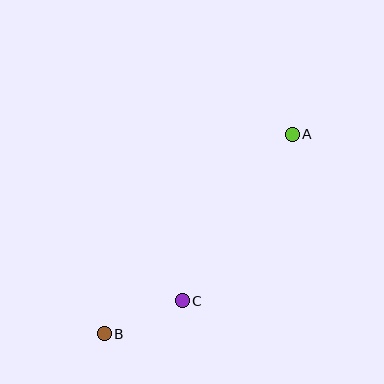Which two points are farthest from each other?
Points A and B are farthest from each other.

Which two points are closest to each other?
Points B and C are closest to each other.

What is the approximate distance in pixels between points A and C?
The distance between A and C is approximately 199 pixels.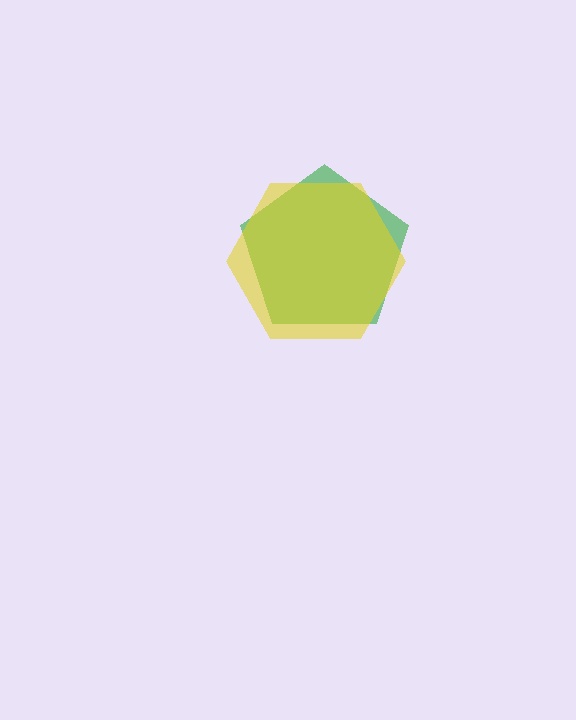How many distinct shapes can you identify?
There are 2 distinct shapes: a green pentagon, a yellow hexagon.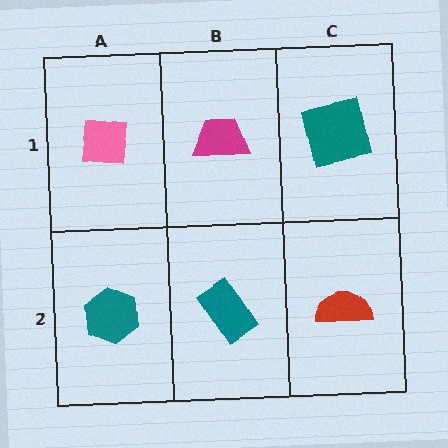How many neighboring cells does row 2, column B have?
3.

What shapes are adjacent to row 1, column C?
A red semicircle (row 2, column C), a magenta trapezoid (row 1, column B).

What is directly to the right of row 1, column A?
A magenta trapezoid.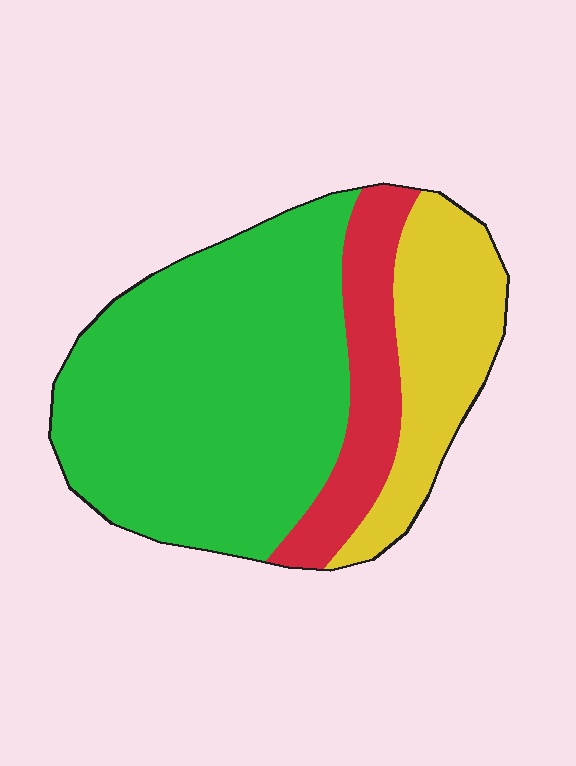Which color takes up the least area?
Red, at roughly 15%.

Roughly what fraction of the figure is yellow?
Yellow covers about 20% of the figure.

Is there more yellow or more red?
Yellow.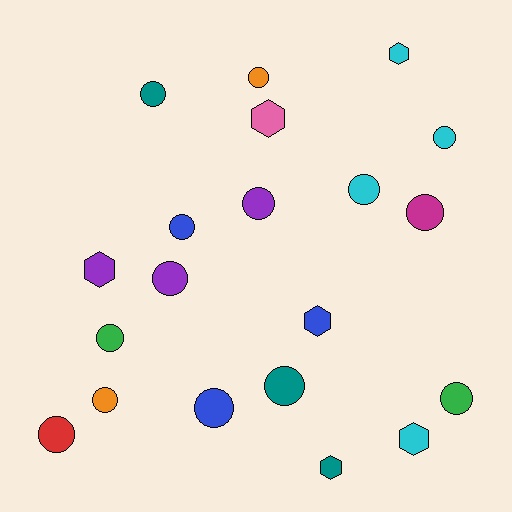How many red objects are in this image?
There is 1 red object.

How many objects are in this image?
There are 20 objects.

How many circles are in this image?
There are 14 circles.